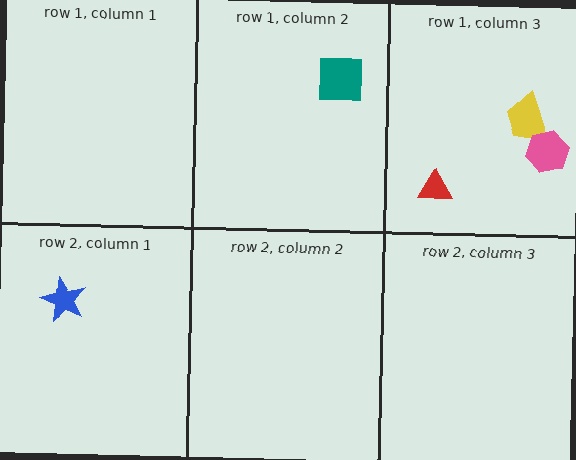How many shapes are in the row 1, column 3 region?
3.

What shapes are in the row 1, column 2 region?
The teal square.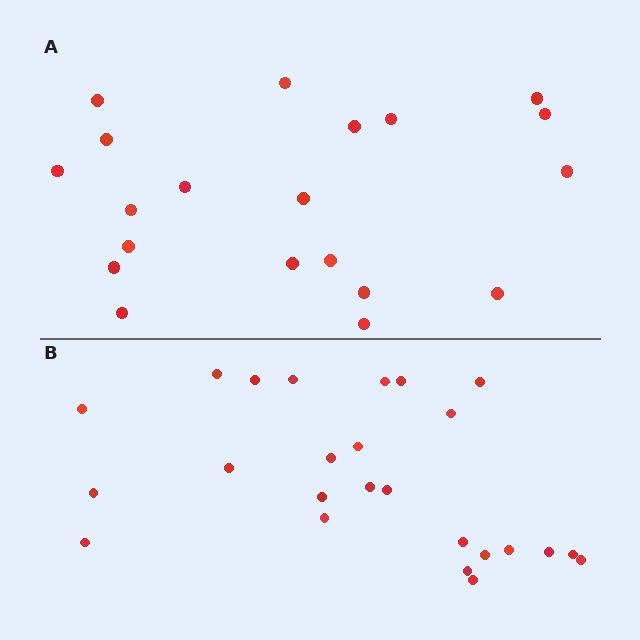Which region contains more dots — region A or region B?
Region B (the bottom region) has more dots.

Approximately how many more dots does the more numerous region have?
Region B has about 5 more dots than region A.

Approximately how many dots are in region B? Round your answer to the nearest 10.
About 20 dots. (The exact count is 25, which rounds to 20.)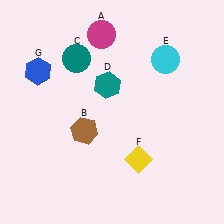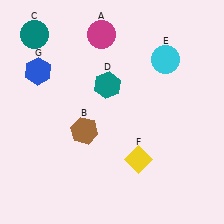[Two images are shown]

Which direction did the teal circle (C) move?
The teal circle (C) moved left.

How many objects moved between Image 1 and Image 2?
1 object moved between the two images.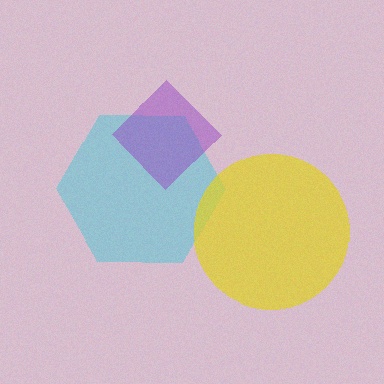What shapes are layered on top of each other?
The layered shapes are: a cyan hexagon, a purple diamond, a yellow circle.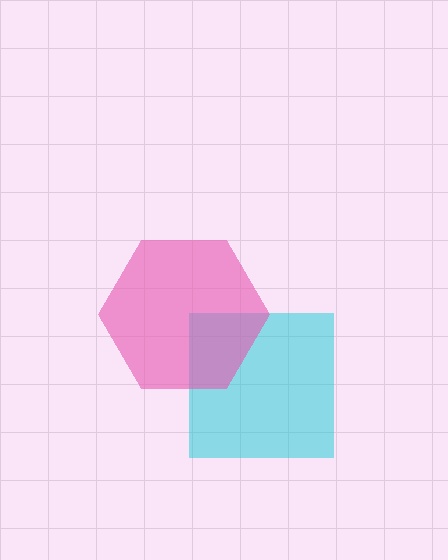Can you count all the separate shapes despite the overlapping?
Yes, there are 2 separate shapes.